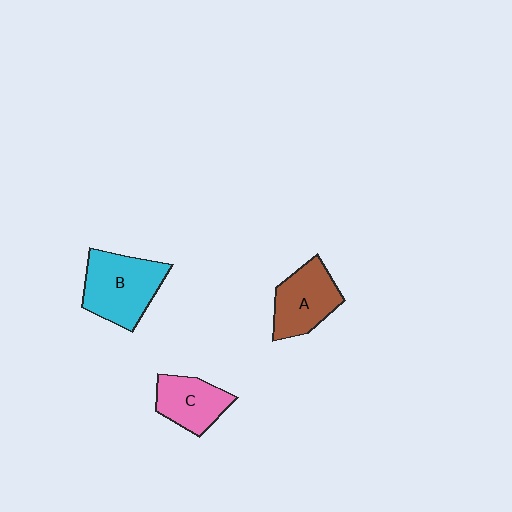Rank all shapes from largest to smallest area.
From largest to smallest: B (cyan), A (brown), C (pink).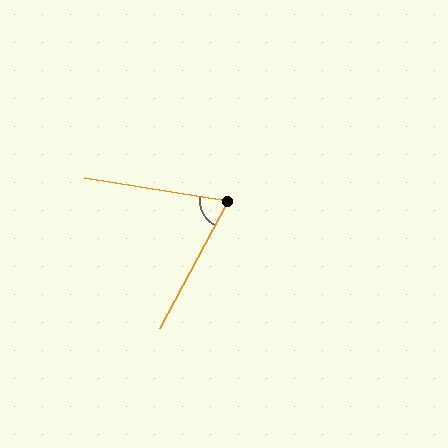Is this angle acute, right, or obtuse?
It is acute.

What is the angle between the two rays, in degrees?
Approximately 71 degrees.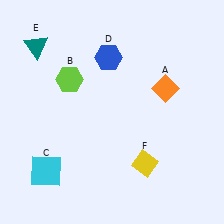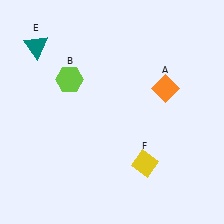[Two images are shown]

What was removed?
The blue hexagon (D), the cyan square (C) were removed in Image 2.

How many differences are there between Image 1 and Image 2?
There are 2 differences between the two images.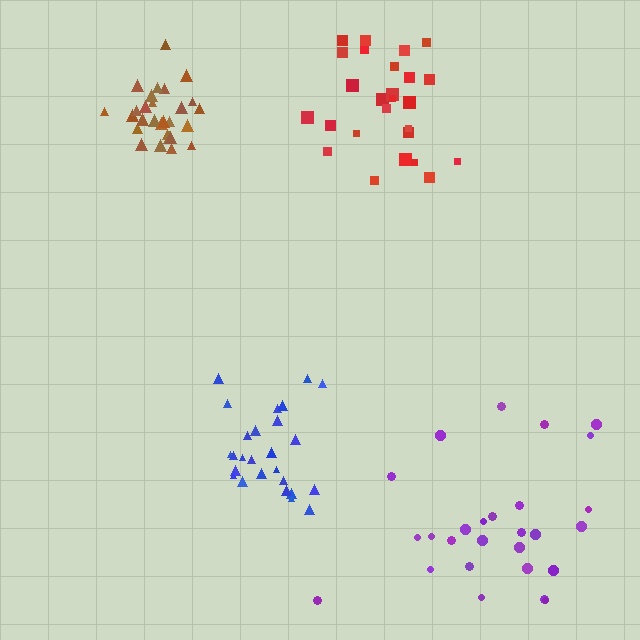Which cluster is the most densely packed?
Brown.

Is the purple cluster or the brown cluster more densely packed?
Brown.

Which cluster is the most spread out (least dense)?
Purple.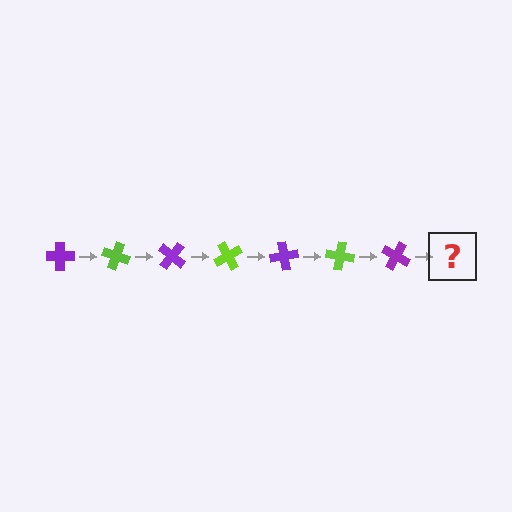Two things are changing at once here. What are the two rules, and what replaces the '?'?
The two rules are that it rotates 20 degrees each step and the color cycles through purple and lime. The '?' should be a lime cross, rotated 140 degrees from the start.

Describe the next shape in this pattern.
It should be a lime cross, rotated 140 degrees from the start.